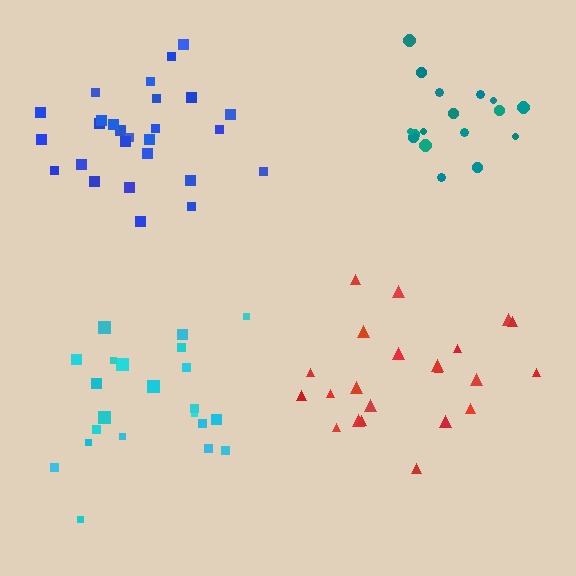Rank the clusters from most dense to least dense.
teal, blue, cyan, red.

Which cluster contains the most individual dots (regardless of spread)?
Blue (27).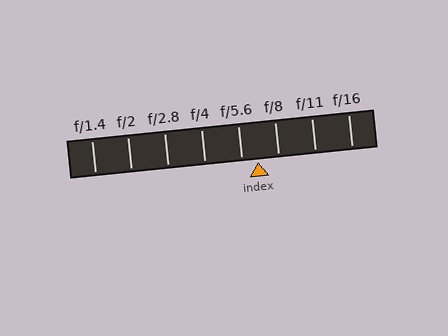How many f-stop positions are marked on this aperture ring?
There are 8 f-stop positions marked.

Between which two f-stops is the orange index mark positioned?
The index mark is between f/5.6 and f/8.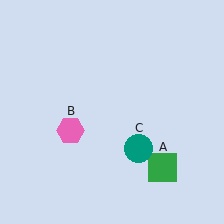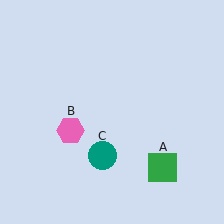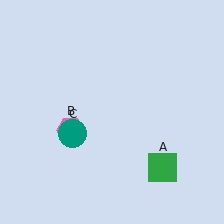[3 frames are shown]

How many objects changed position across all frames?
1 object changed position: teal circle (object C).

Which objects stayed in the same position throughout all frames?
Green square (object A) and pink hexagon (object B) remained stationary.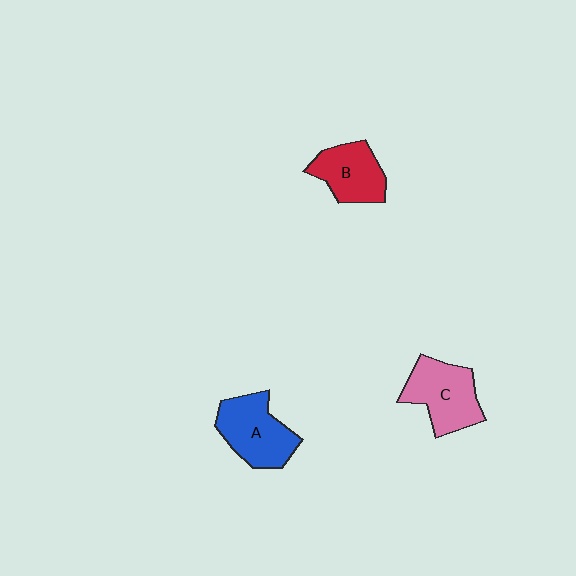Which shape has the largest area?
Shape A (blue).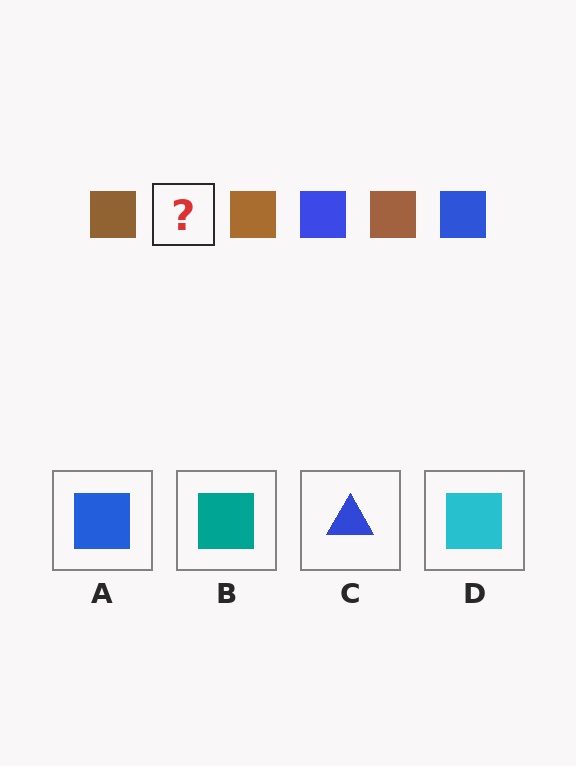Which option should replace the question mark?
Option A.